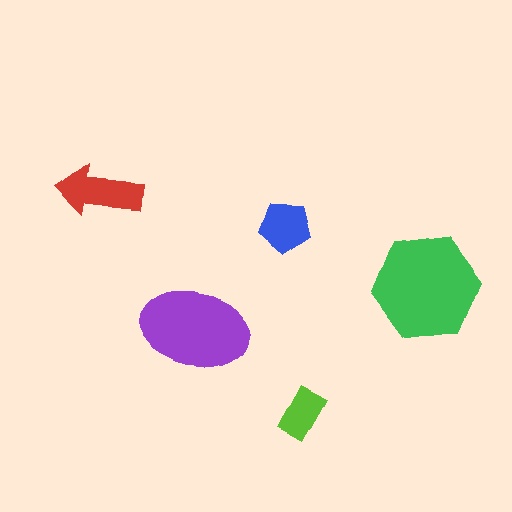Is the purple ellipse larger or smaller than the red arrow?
Larger.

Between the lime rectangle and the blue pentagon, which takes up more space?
The blue pentagon.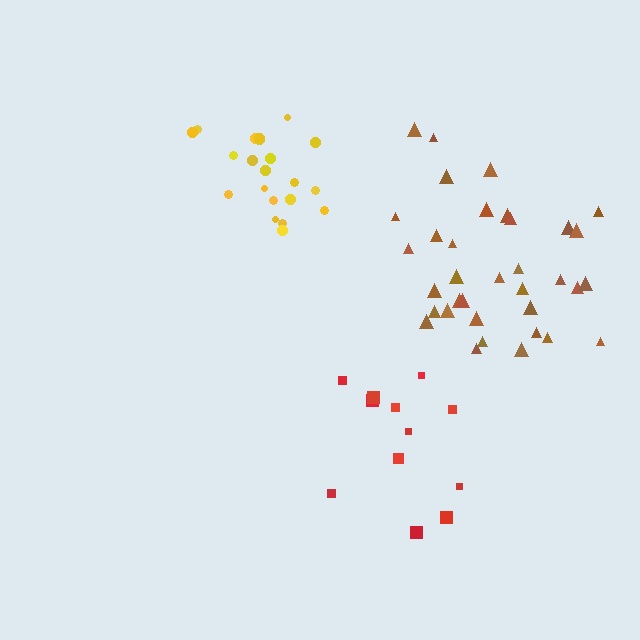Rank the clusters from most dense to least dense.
yellow, brown, red.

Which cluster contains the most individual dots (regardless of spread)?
Brown (35).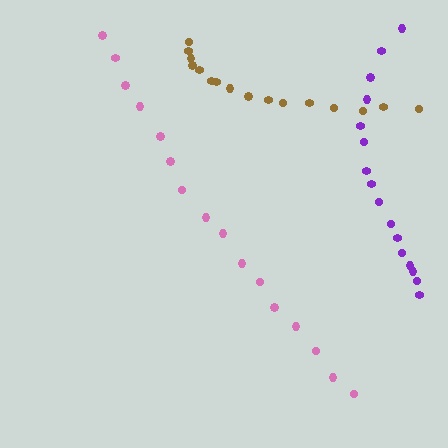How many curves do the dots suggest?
There are 3 distinct paths.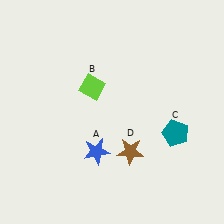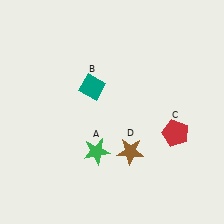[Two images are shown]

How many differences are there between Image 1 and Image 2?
There are 3 differences between the two images.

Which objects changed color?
A changed from blue to green. B changed from lime to teal. C changed from teal to red.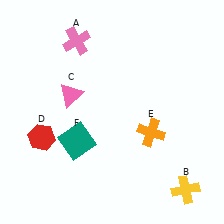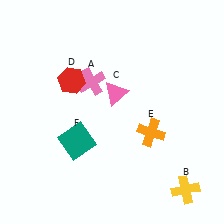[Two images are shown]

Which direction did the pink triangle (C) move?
The pink triangle (C) moved right.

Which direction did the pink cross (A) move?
The pink cross (A) moved down.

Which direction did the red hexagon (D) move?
The red hexagon (D) moved up.